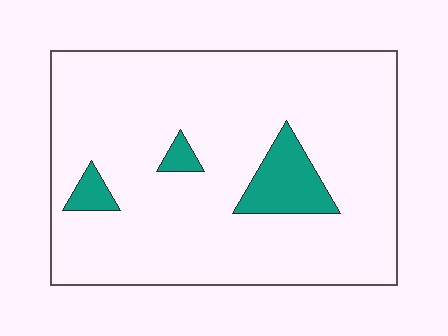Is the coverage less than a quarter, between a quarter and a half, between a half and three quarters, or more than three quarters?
Less than a quarter.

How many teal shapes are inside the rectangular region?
3.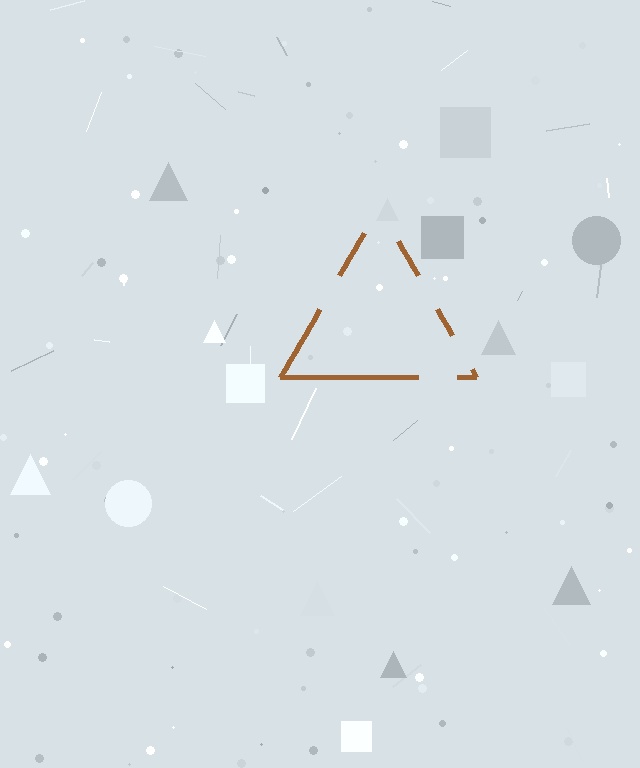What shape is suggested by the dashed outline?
The dashed outline suggests a triangle.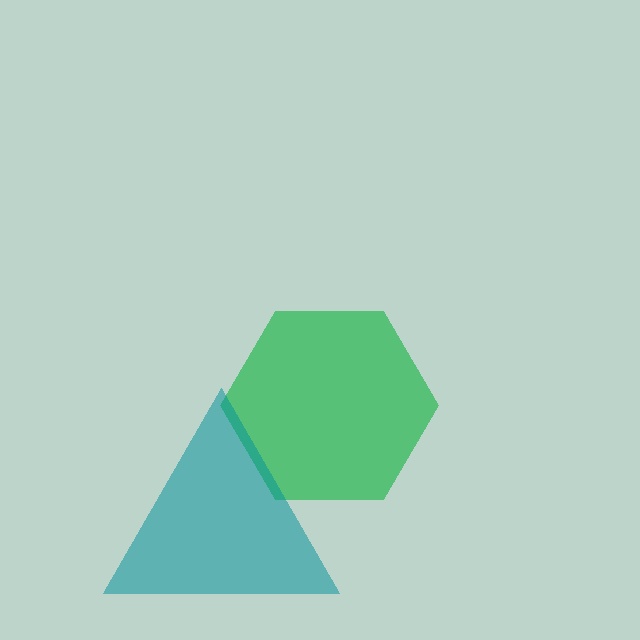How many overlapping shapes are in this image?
There are 2 overlapping shapes in the image.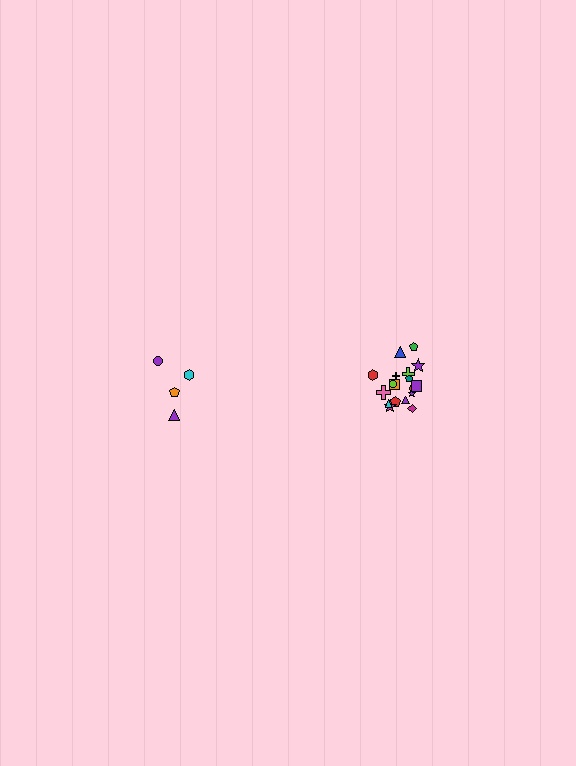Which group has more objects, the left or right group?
The right group.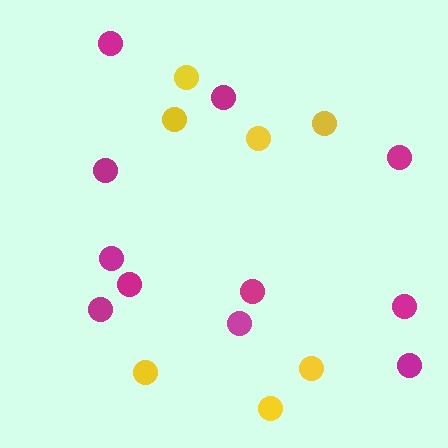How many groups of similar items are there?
There are 2 groups: one group of magenta circles (11) and one group of yellow circles (7).